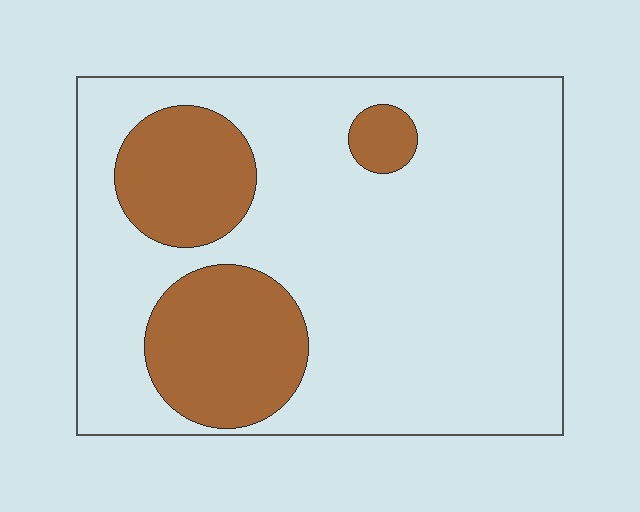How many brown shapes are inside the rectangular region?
3.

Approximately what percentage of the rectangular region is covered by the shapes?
Approximately 25%.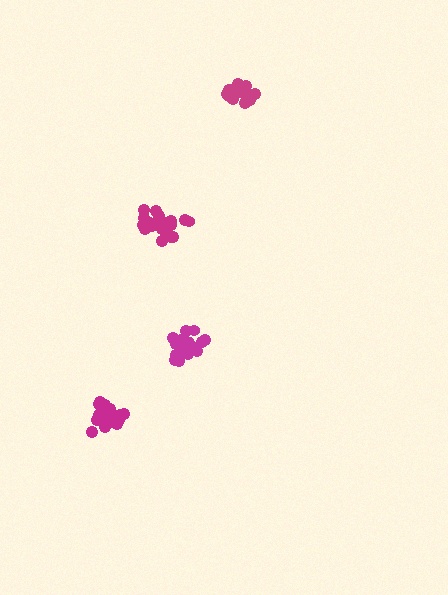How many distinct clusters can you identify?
There are 4 distinct clusters.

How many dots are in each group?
Group 1: 19 dots, Group 2: 16 dots, Group 3: 18 dots, Group 4: 19 dots (72 total).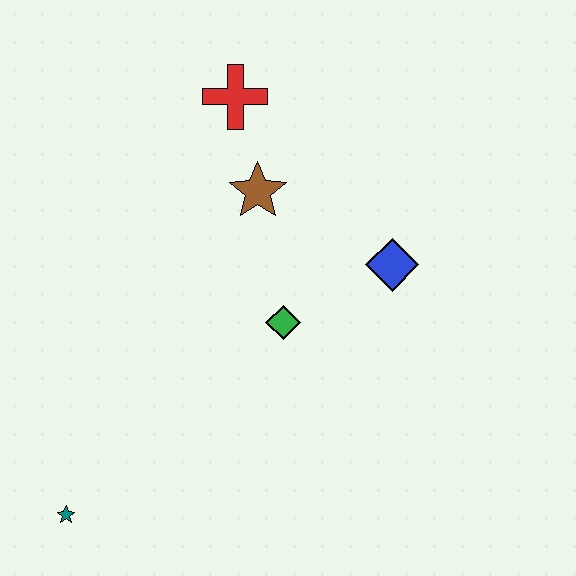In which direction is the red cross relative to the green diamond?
The red cross is above the green diamond.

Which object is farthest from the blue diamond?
The teal star is farthest from the blue diamond.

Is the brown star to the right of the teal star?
Yes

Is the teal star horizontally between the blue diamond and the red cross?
No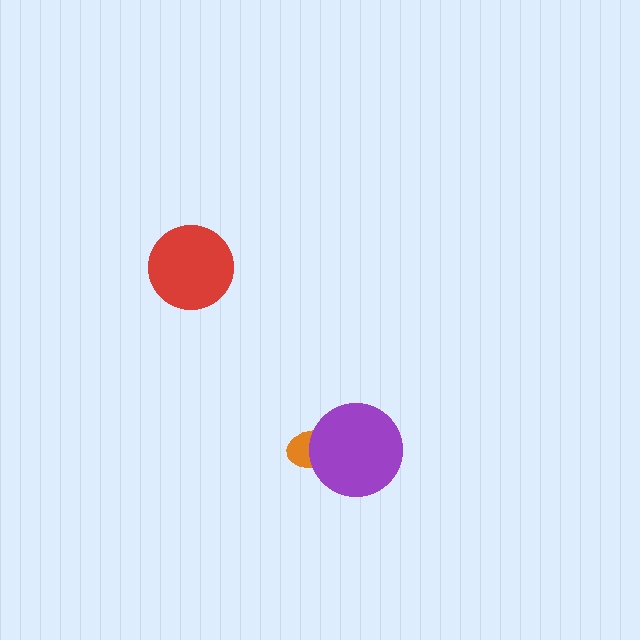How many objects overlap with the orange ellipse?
1 object overlaps with the orange ellipse.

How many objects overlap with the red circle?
0 objects overlap with the red circle.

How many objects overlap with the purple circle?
1 object overlaps with the purple circle.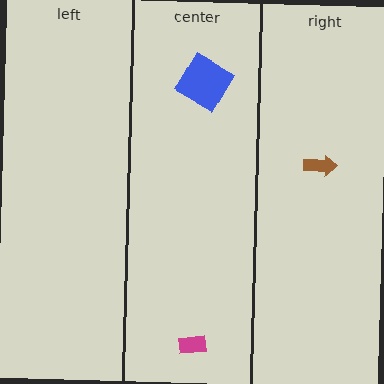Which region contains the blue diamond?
The center region.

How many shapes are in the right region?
1.